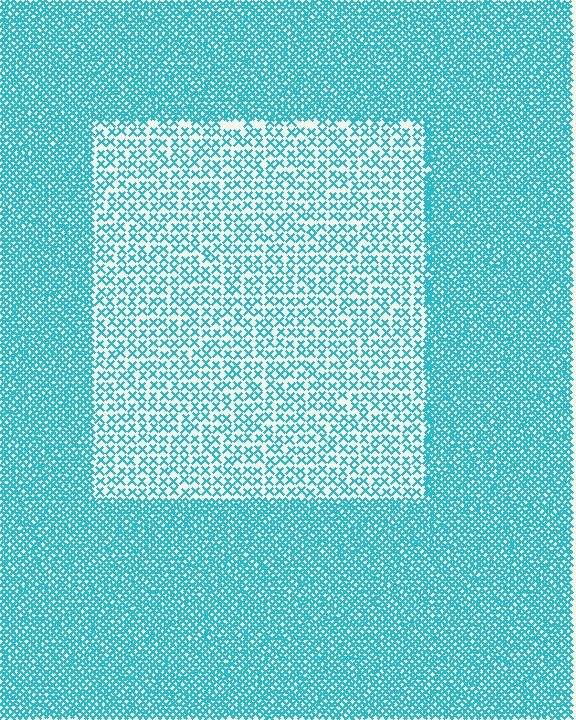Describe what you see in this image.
The image contains small cyan elements arranged at two different densities. A rectangle-shaped region is visible where the elements are less densely packed than the surrounding area.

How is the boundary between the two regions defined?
The boundary is defined by a change in element density (approximately 2.5x ratio). All elements are the same color, size, and shape.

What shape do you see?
I see a rectangle.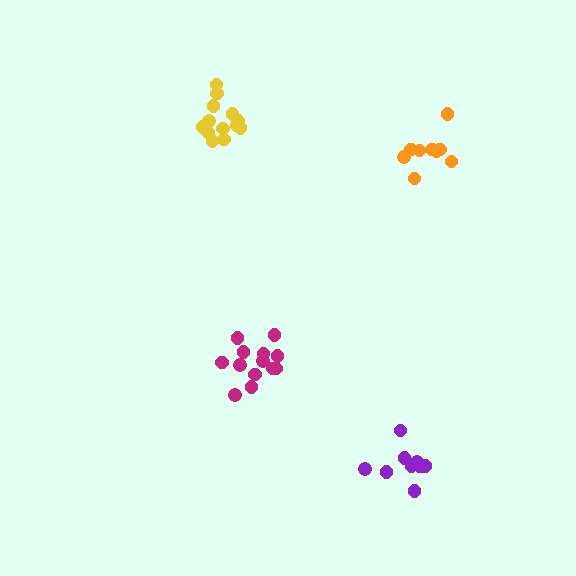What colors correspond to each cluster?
The clusters are colored: magenta, orange, yellow, purple.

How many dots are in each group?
Group 1: 13 dots, Group 2: 9 dots, Group 3: 13 dots, Group 4: 10 dots (45 total).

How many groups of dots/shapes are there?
There are 4 groups.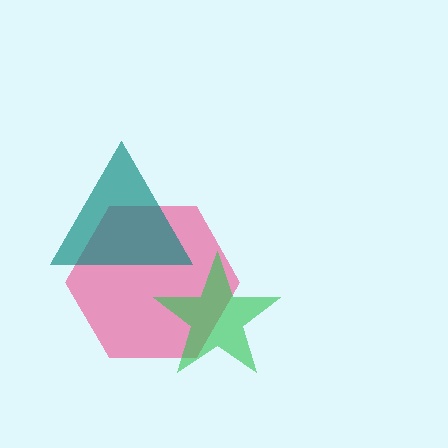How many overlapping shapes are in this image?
There are 3 overlapping shapes in the image.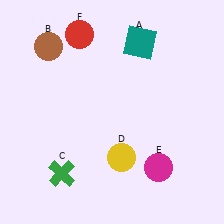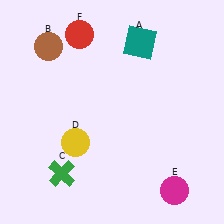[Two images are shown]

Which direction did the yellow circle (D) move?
The yellow circle (D) moved left.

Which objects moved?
The objects that moved are: the yellow circle (D), the magenta circle (E).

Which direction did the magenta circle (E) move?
The magenta circle (E) moved down.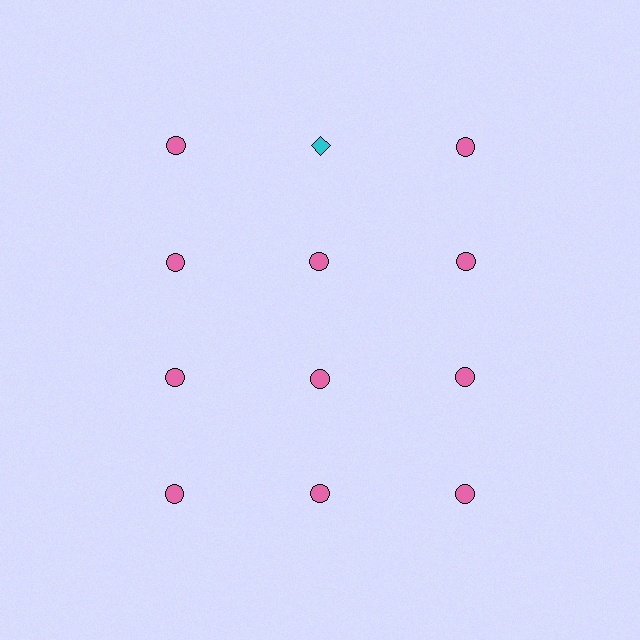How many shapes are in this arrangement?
There are 12 shapes arranged in a grid pattern.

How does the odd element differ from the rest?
It differs in both color (cyan instead of pink) and shape (diamond instead of circle).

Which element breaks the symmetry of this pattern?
The cyan diamond in the top row, second from left column breaks the symmetry. All other shapes are pink circles.